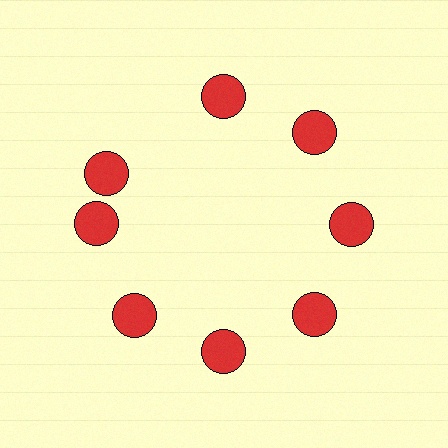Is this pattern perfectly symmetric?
No. The 8 red circles are arranged in a ring, but one element near the 10 o'clock position is rotated out of alignment along the ring, breaking the 8-fold rotational symmetry.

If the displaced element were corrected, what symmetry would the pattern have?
It would have 8-fold rotational symmetry — the pattern would map onto itself every 45 degrees.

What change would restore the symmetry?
The symmetry would be restored by rotating it back into even spacing with its neighbors so that all 8 circles sit at equal angles and equal distance from the center.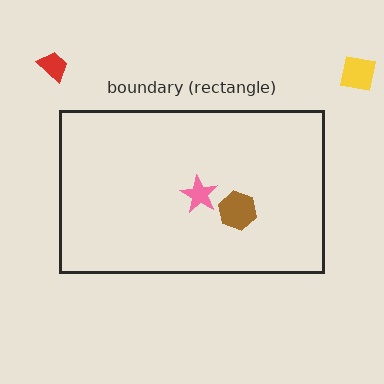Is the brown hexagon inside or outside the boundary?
Inside.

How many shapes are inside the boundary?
2 inside, 2 outside.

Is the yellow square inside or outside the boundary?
Outside.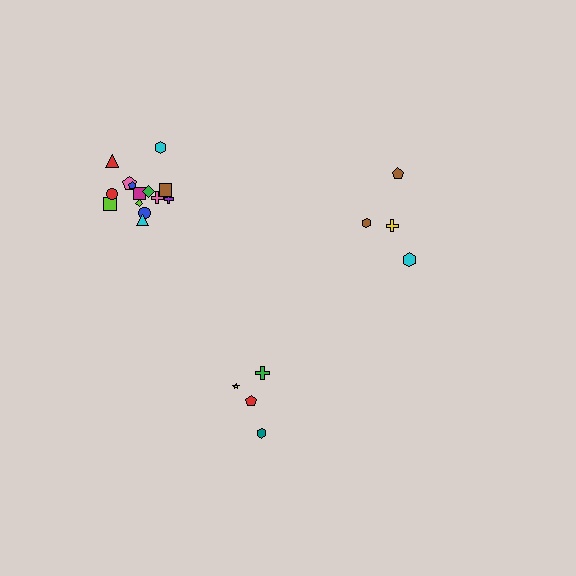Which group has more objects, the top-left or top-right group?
The top-left group.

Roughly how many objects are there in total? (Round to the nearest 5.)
Roughly 25 objects in total.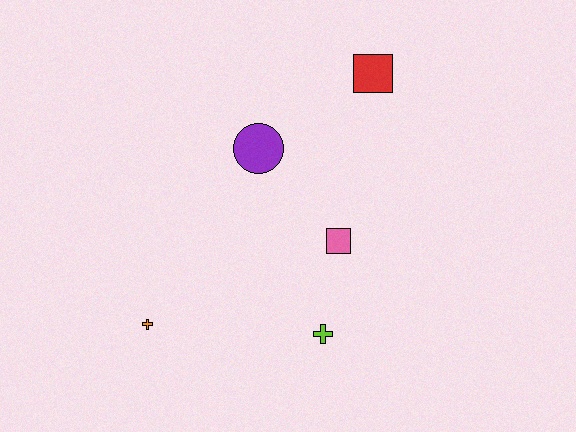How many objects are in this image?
There are 5 objects.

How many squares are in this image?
There are 2 squares.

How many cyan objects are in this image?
There are no cyan objects.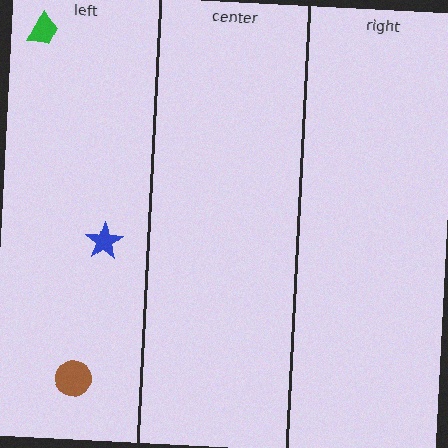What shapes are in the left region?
The brown circle, the blue star, the green trapezoid.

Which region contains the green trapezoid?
The left region.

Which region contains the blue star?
The left region.